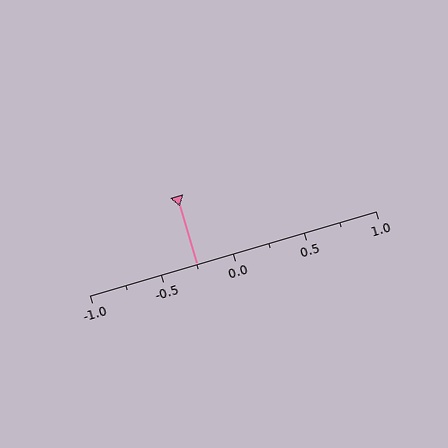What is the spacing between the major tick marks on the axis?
The major ticks are spaced 0.5 apart.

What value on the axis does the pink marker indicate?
The marker indicates approximately -0.25.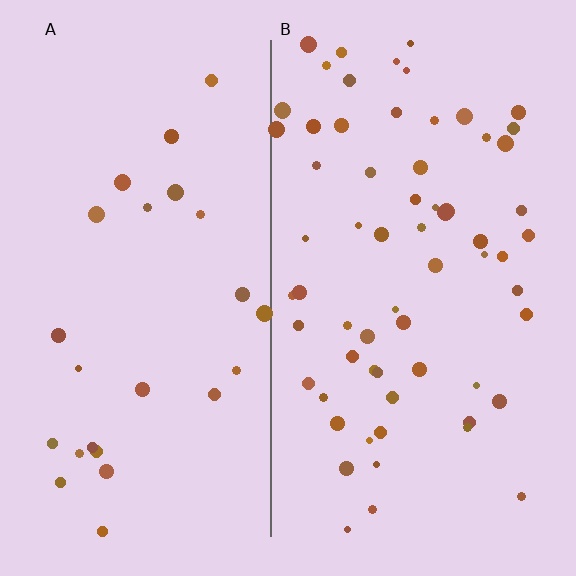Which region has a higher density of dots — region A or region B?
B (the right).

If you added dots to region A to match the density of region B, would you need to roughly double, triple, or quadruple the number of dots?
Approximately triple.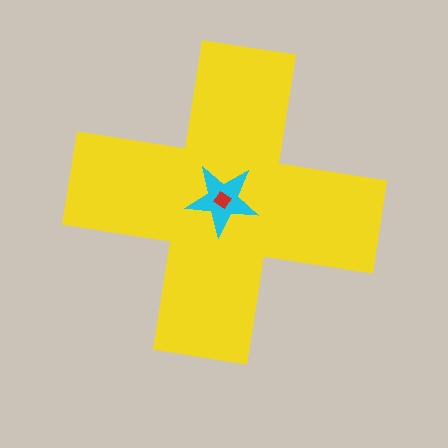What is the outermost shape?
The yellow cross.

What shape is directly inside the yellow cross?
The cyan star.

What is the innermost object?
The red diamond.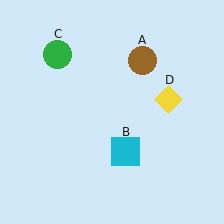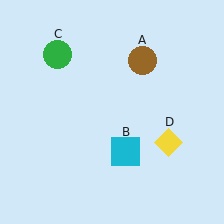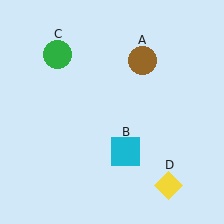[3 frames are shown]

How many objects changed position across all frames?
1 object changed position: yellow diamond (object D).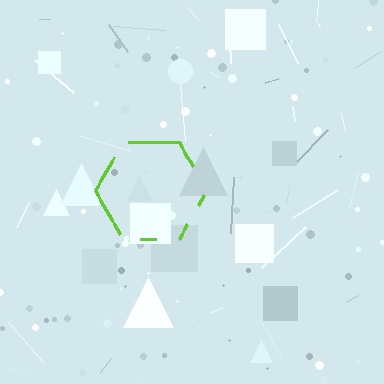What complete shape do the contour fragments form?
The contour fragments form a hexagon.